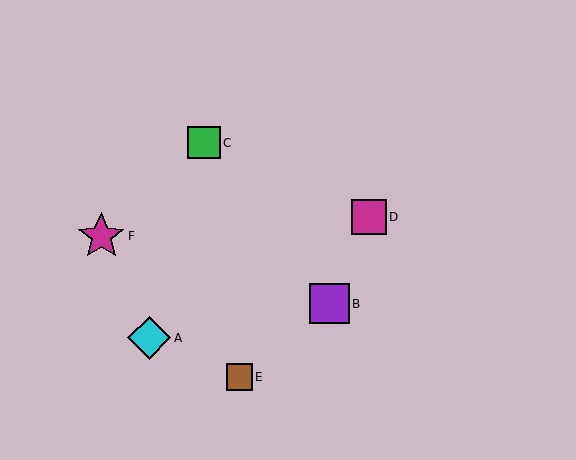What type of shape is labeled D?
Shape D is a magenta square.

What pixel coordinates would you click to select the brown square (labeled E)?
Click at (239, 377) to select the brown square E.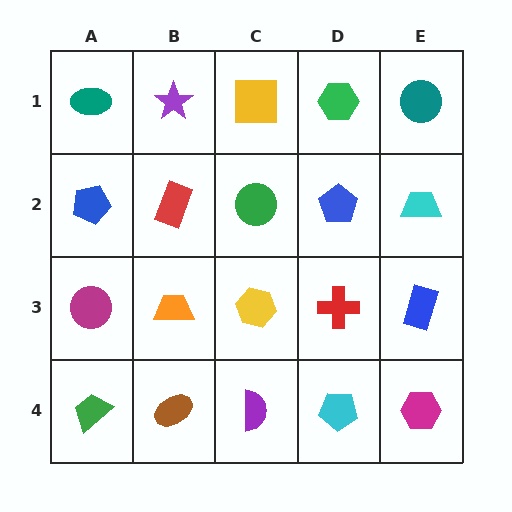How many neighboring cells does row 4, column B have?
3.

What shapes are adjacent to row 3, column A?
A blue pentagon (row 2, column A), a green trapezoid (row 4, column A), an orange trapezoid (row 3, column B).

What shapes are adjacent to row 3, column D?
A blue pentagon (row 2, column D), a cyan pentagon (row 4, column D), a yellow hexagon (row 3, column C), a blue rectangle (row 3, column E).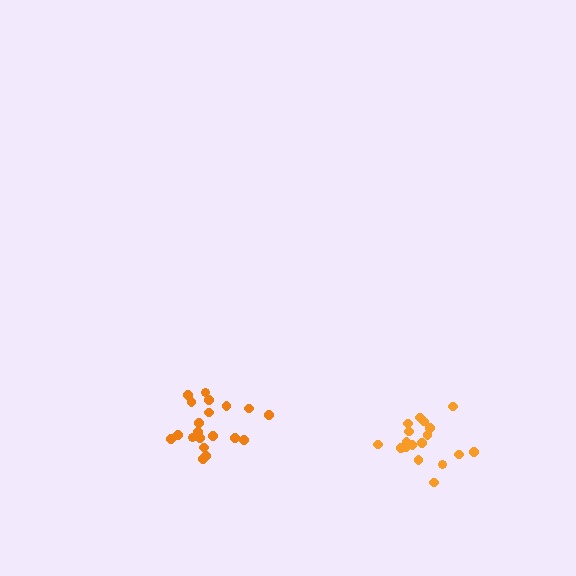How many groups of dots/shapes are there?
There are 2 groups.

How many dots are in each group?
Group 1: 19 dots, Group 2: 20 dots (39 total).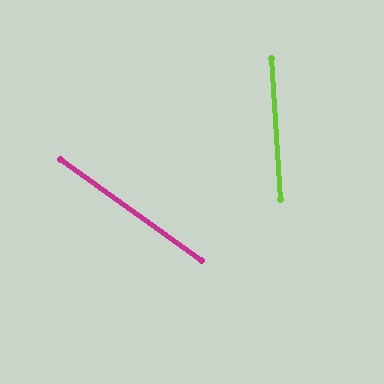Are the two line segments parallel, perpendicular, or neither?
Neither parallel nor perpendicular — they differ by about 51°.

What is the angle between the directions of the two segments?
Approximately 51 degrees.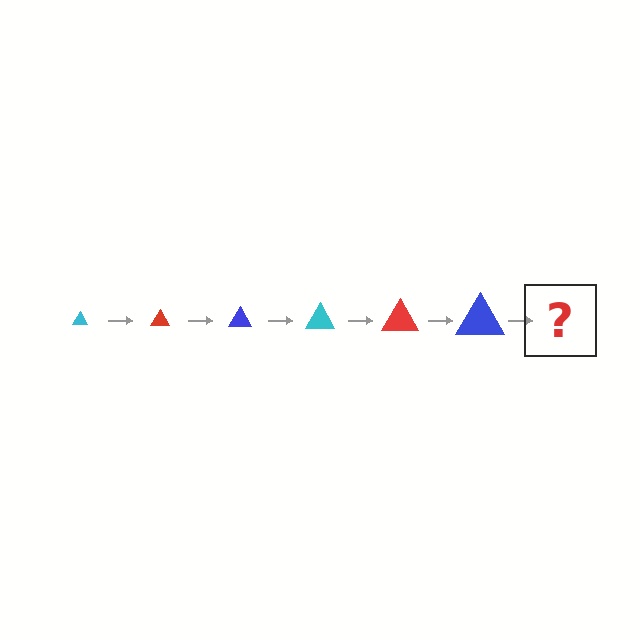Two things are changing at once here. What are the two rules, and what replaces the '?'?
The two rules are that the triangle grows larger each step and the color cycles through cyan, red, and blue. The '?' should be a cyan triangle, larger than the previous one.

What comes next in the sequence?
The next element should be a cyan triangle, larger than the previous one.